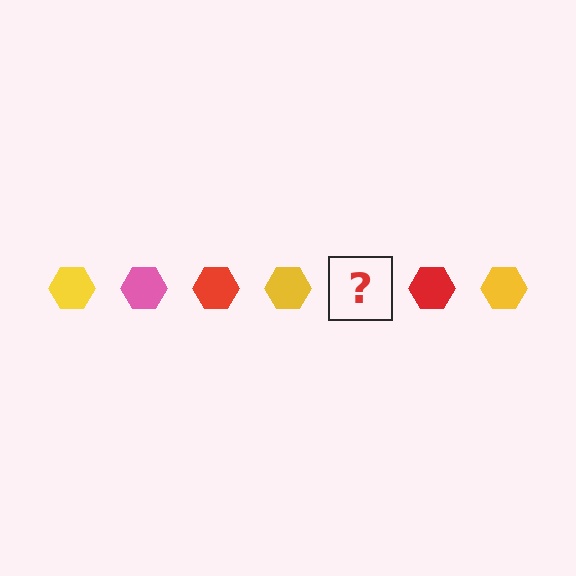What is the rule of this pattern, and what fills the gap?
The rule is that the pattern cycles through yellow, pink, red hexagons. The gap should be filled with a pink hexagon.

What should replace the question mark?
The question mark should be replaced with a pink hexagon.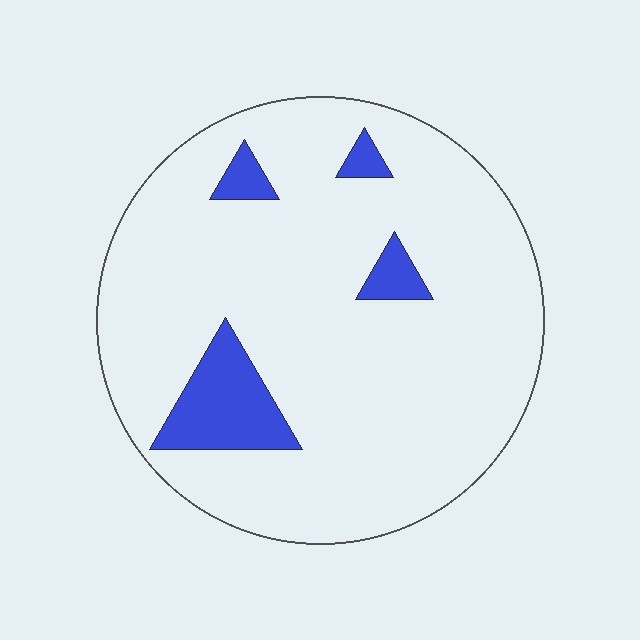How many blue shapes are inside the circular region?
4.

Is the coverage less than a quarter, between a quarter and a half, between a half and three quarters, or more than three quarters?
Less than a quarter.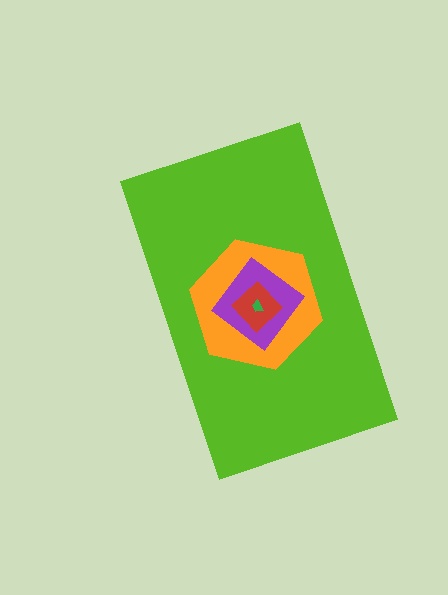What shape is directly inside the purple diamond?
The red diamond.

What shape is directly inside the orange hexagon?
The purple diamond.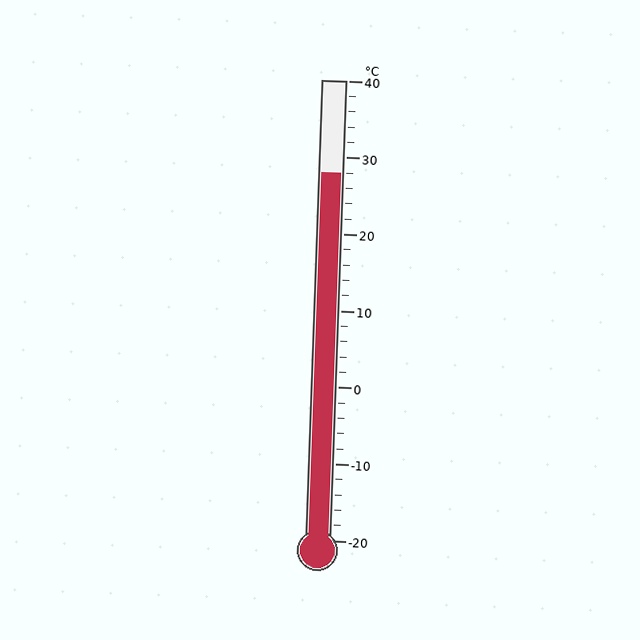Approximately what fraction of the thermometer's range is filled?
The thermometer is filled to approximately 80% of its range.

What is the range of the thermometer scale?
The thermometer scale ranges from -20°C to 40°C.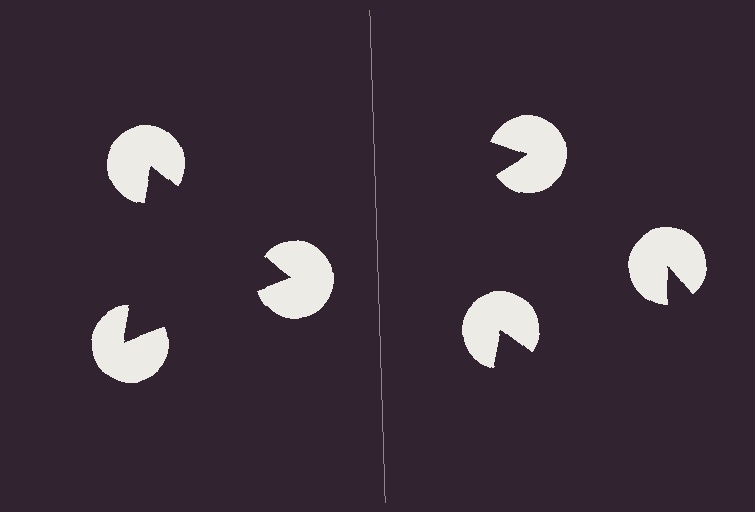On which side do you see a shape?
An illusory triangle appears on the left side. On the right side the wedge cuts are rotated, so no coherent shape forms.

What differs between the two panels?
The pac-man discs are positioned identically on both sides; only the wedge orientations differ. On the left they align to a triangle; on the right they are misaligned.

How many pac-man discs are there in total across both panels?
6 — 3 on each side.